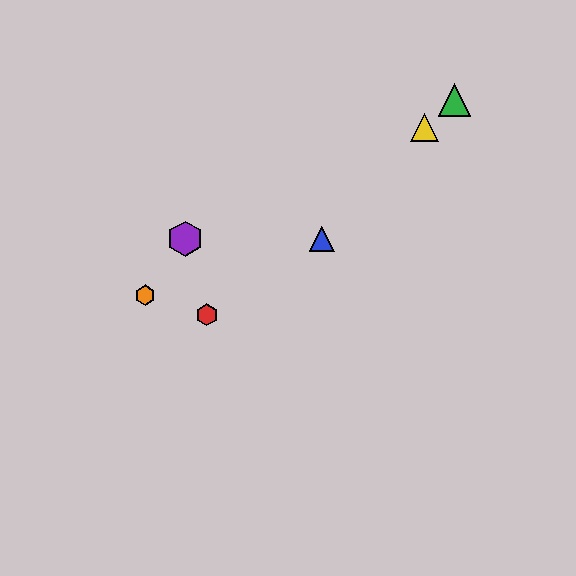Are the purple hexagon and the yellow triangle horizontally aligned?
No, the purple hexagon is at y≈239 and the yellow triangle is at y≈127.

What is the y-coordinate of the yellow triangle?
The yellow triangle is at y≈127.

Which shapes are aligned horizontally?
The blue triangle, the purple hexagon are aligned horizontally.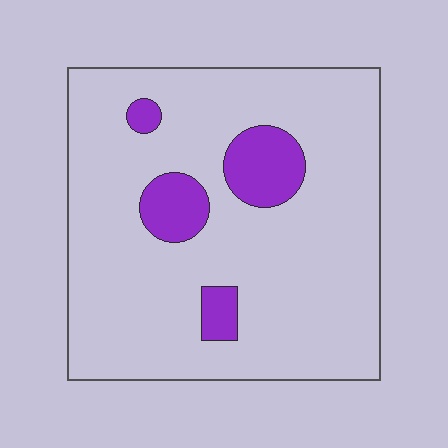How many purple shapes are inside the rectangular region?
4.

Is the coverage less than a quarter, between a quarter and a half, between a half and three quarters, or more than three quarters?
Less than a quarter.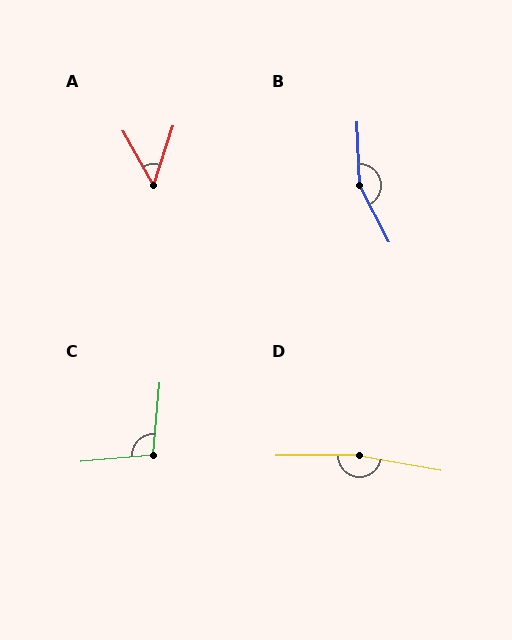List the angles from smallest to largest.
A (48°), C (100°), B (155°), D (170°).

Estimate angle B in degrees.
Approximately 155 degrees.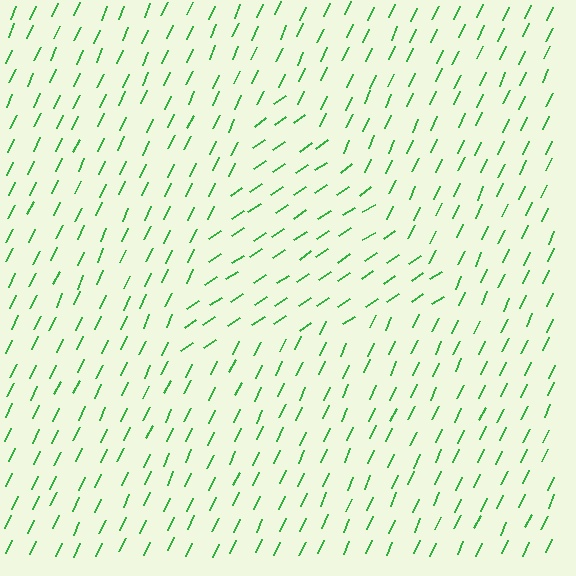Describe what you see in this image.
The image is filled with small green line segments. A triangle region in the image has lines oriented differently from the surrounding lines, creating a visible texture boundary.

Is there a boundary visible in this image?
Yes, there is a texture boundary formed by a change in line orientation.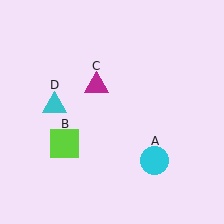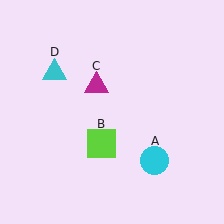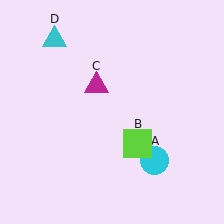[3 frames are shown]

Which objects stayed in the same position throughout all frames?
Cyan circle (object A) and magenta triangle (object C) remained stationary.